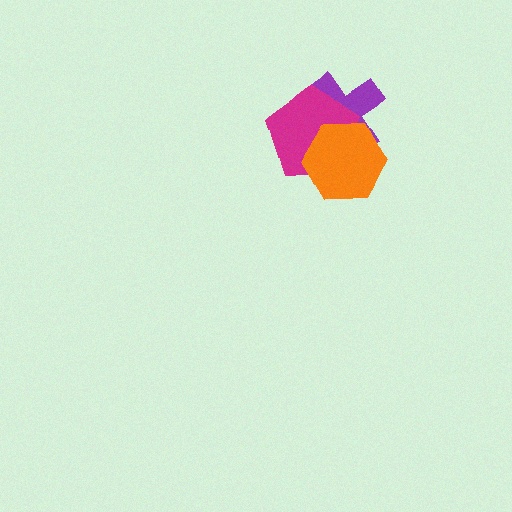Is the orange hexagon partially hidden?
No, no other shape covers it.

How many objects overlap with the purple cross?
2 objects overlap with the purple cross.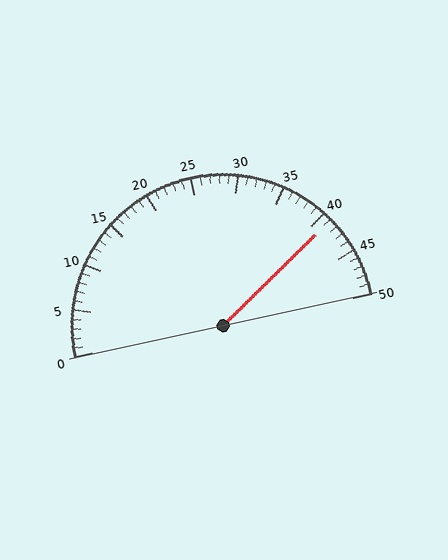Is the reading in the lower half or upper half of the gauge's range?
The reading is in the upper half of the range (0 to 50).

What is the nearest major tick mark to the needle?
The nearest major tick mark is 40.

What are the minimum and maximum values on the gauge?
The gauge ranges from 0 to 50.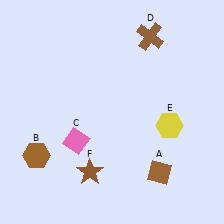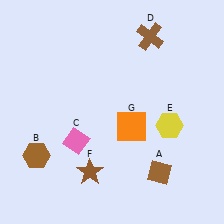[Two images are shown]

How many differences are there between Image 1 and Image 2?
There is 1 difference between the two images.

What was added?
An orange square (G) was added in Image 2.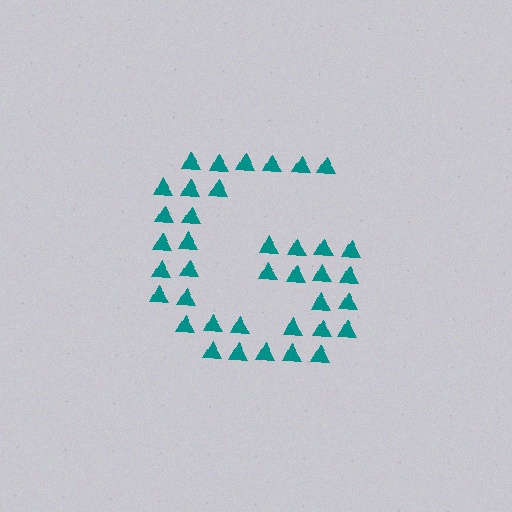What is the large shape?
The large shape is the letter G.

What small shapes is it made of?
It is made of small triangles.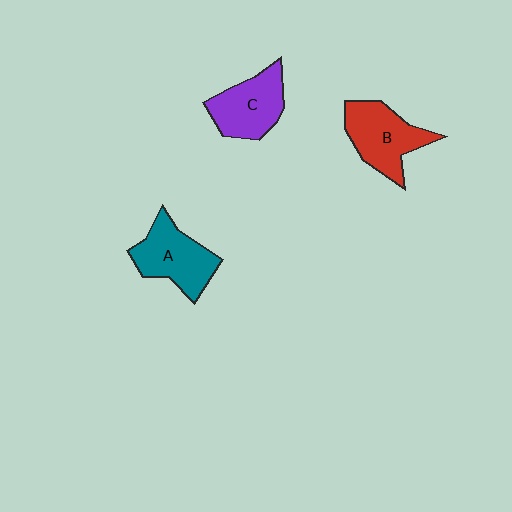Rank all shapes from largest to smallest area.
From largest to smallest: B (red), A (teal), C (purple).